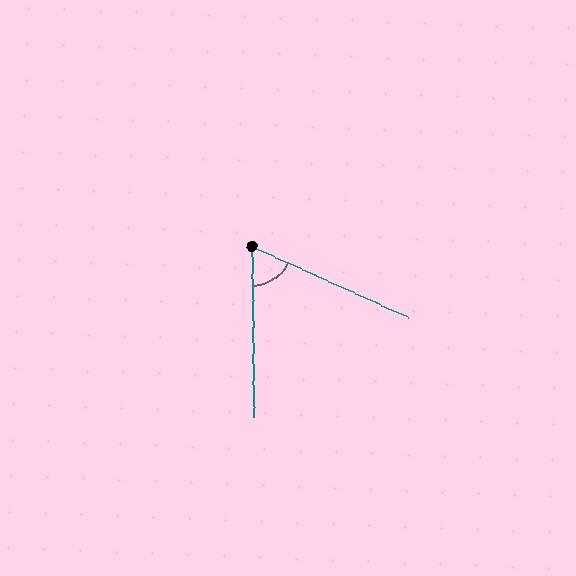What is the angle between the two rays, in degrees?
Approximately 65 degrees.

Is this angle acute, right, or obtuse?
It is acute.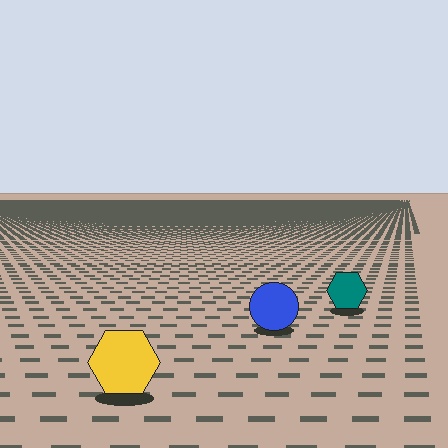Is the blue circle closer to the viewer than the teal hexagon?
Yes. The blue circle is closer — you can tell from the texture gradient: the ground texture is coarser near it.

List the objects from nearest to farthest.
From nearest to farthest: the yellow hexagon, the blue circle, the teal hexagon.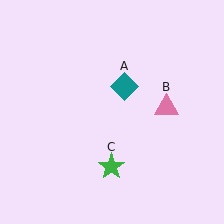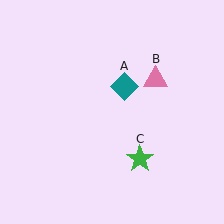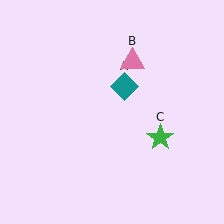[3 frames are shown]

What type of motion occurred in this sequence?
The pink triangle (object B), green star (object C) rotated counterclockwise around the center of the scene.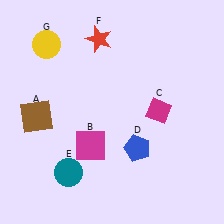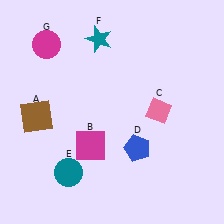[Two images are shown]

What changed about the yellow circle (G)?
In Image 1, G is yellow. In Image 2, it changed to magenta.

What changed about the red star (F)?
In Image 1, F is red. In Image 2, it changed to teal.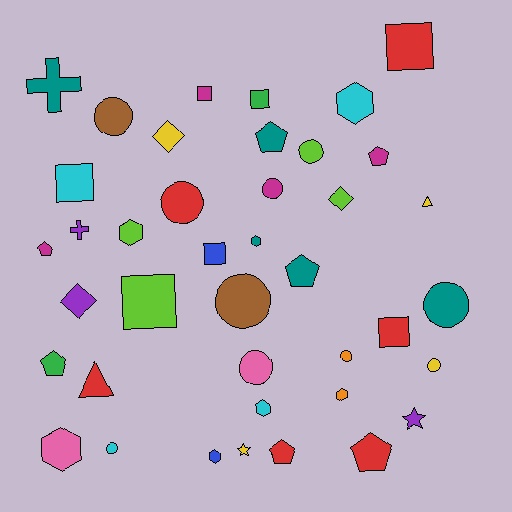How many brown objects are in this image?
There are 2 brown objects.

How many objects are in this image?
There are 40 objects.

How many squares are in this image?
There are 7 squares.